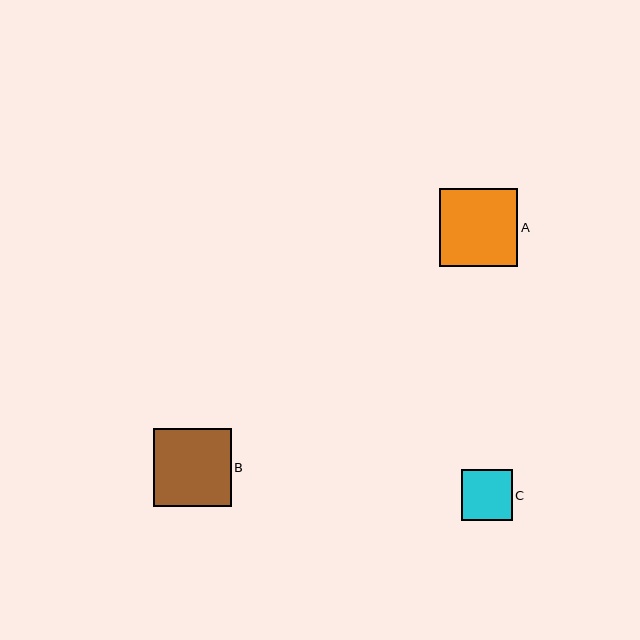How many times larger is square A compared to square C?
Square A is approximately 1.5 times the size of square C.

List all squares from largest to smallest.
From largest to smallest: A, B, C.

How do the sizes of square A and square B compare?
Square A and square B are approximately the same size.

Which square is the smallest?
Square C is the smallest with a size of approximately 51 pixels.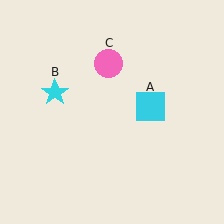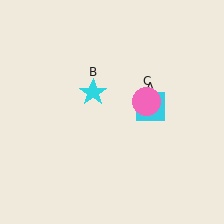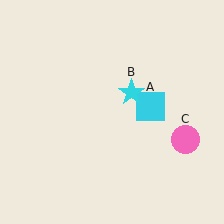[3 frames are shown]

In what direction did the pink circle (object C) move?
The pink circle (object C) moved down and to the right.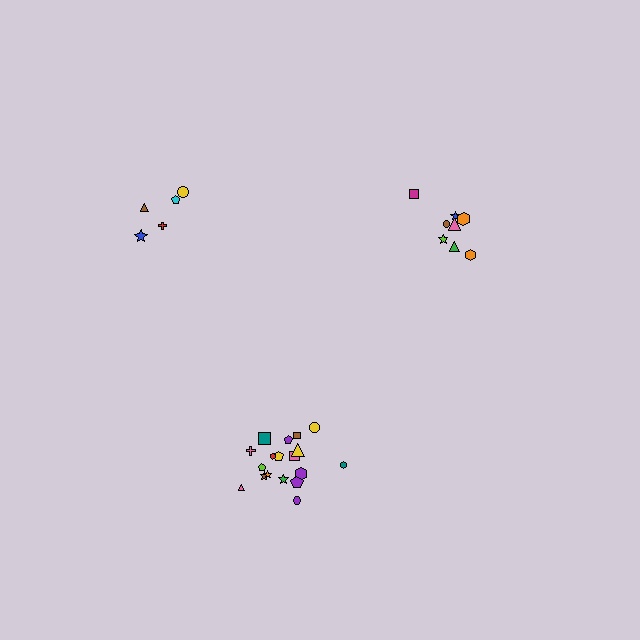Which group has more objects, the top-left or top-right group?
The top-right group.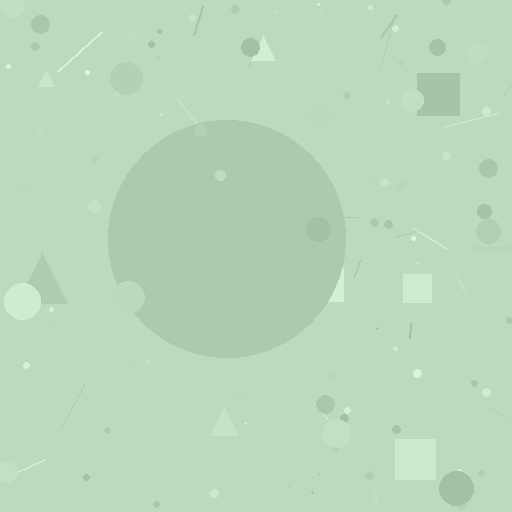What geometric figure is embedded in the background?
A circle is embedded in the background.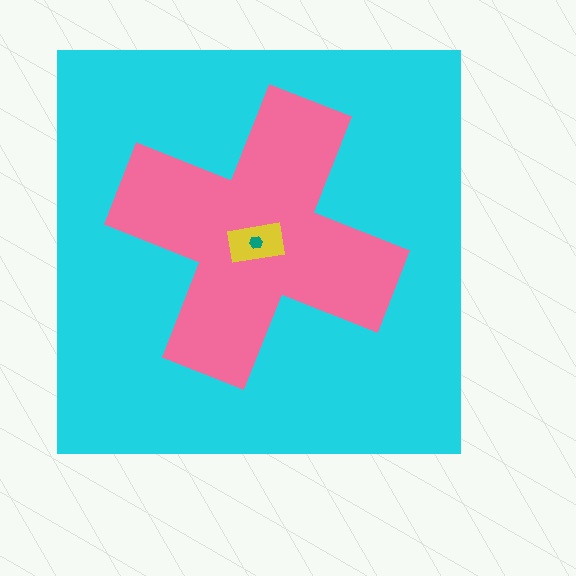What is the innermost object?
The teal hexagon.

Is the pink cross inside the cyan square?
Yes.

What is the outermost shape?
The cyan square.